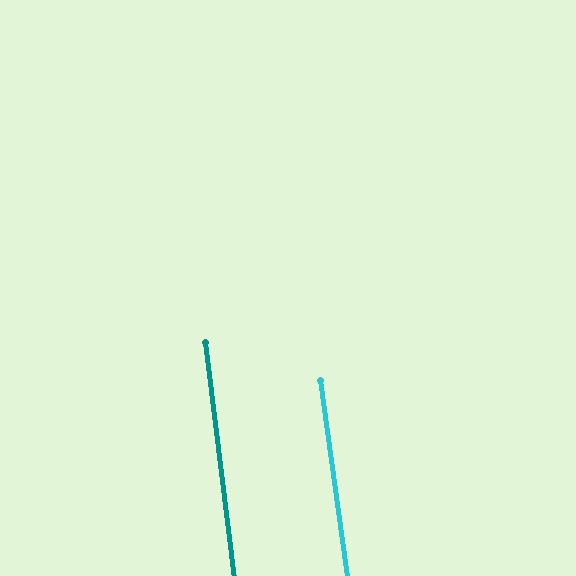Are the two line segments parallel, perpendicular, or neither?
Parallel — their directions differ by only 1.0°.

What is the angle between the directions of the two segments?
Approximately 1 degree.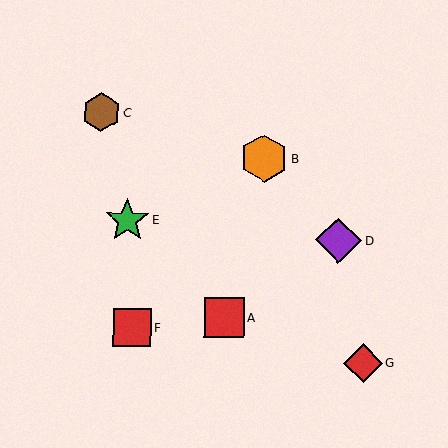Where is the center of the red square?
The center of the red square is at (224, 318).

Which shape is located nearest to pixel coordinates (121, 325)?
The red square (labeled F) at (132, 328) is nearest to that location.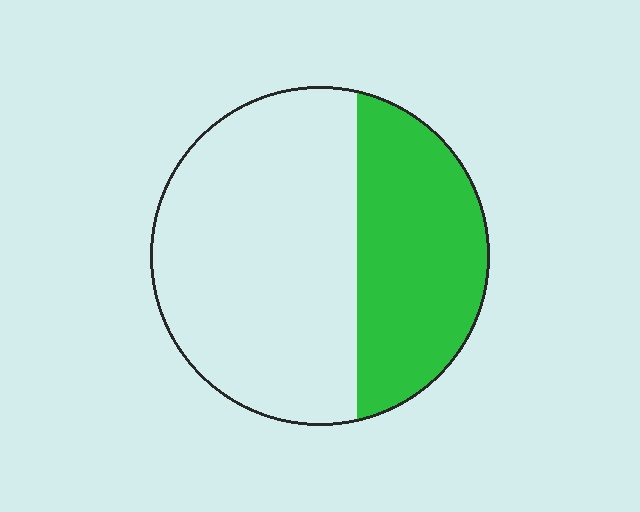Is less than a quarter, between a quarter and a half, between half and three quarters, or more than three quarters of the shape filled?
Between a quarter and a half.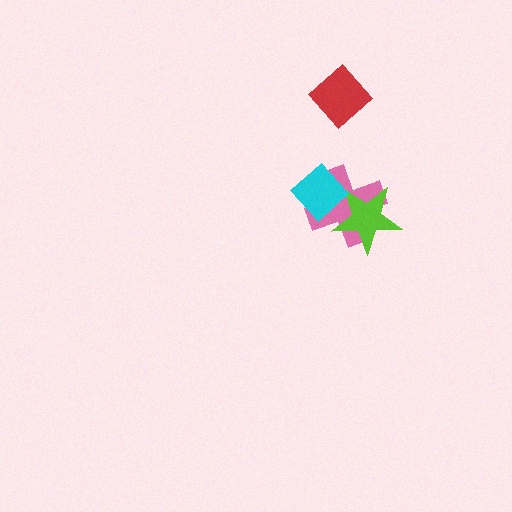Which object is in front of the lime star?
The cyan diamond is in front of the lime star.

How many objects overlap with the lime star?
2 objects overlap with the lime star.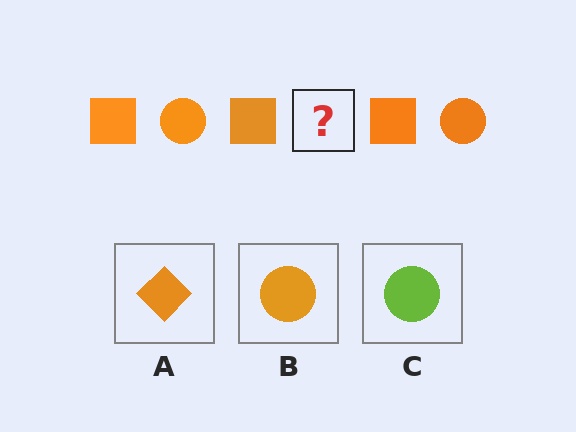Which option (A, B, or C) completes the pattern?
B.